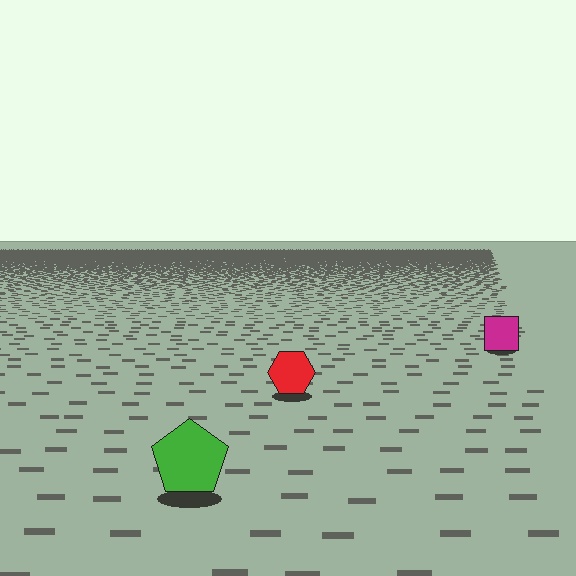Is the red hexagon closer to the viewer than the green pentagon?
No. The green pentagon is closer — you can tell from the texture gradient: the ground texture is coarser near it.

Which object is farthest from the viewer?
The magenta square is farthest from the viewer. It appears smaller and the ground texture around it is denser.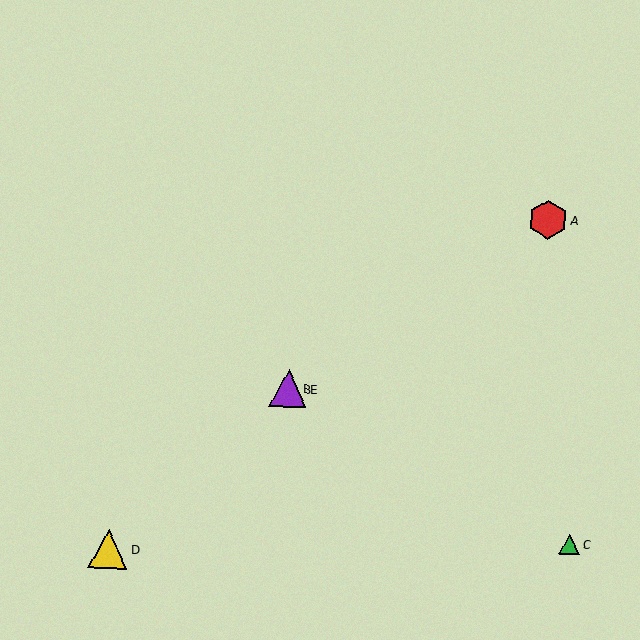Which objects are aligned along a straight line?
Objects A, B, E are aligned along a straight line.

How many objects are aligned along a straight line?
3 objects (A, B, E) are aligned along a straight line.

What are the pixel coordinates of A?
Object A is at (548, 220).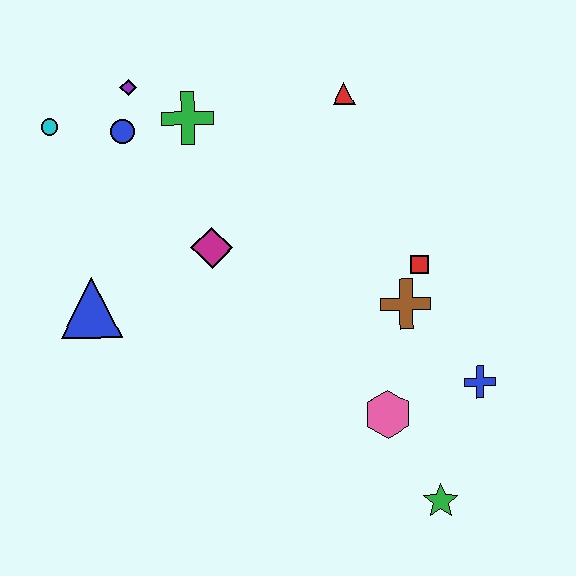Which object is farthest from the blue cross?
The cyan circle is farthest from the blue cross.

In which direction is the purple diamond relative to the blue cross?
The purple diamond is to the left of the blue cross.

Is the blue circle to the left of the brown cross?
Yes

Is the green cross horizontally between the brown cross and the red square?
No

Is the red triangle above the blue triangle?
Yes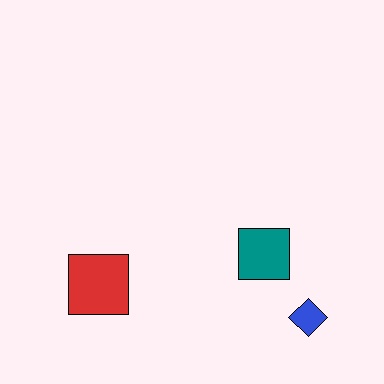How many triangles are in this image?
There are no triangles.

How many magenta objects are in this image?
There are no magenta objects.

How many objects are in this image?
There are 3 objects.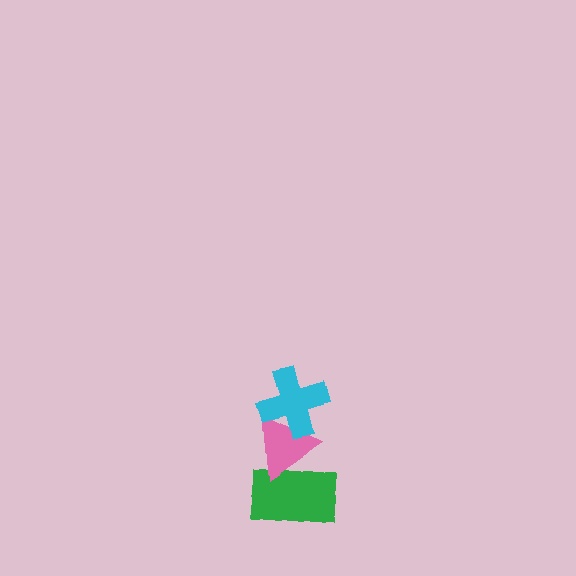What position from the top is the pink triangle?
The pink triangle is 2nd from the top.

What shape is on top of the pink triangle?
The cyan cross is on top of the pink triangle.